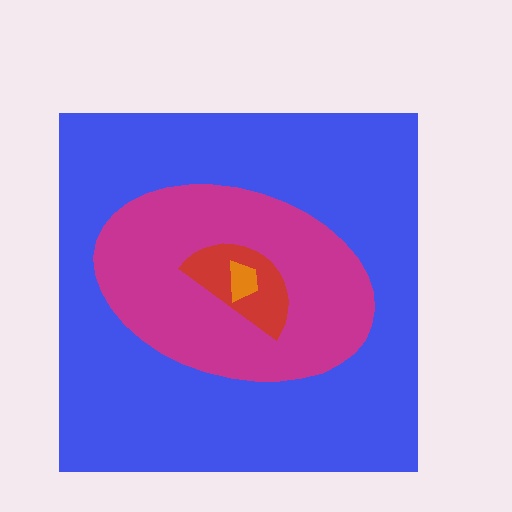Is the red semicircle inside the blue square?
Yes.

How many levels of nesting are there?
4.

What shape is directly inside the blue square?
The magenta ellipse.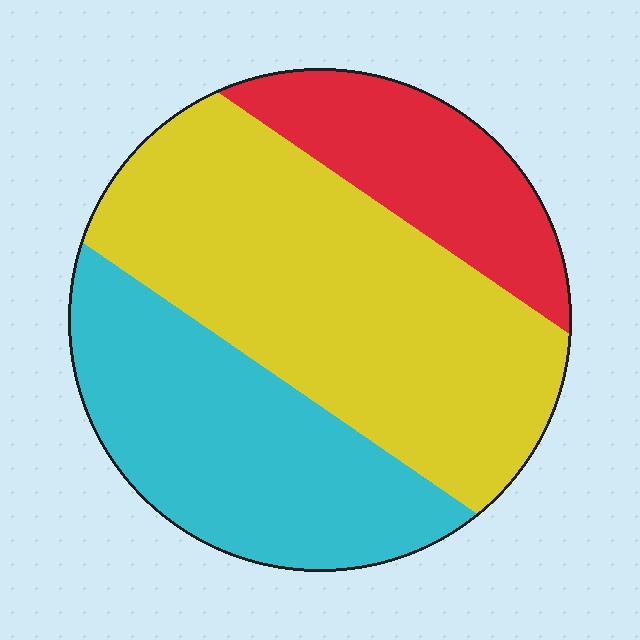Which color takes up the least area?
Red, at roughly 20%.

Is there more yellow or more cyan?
Yellow.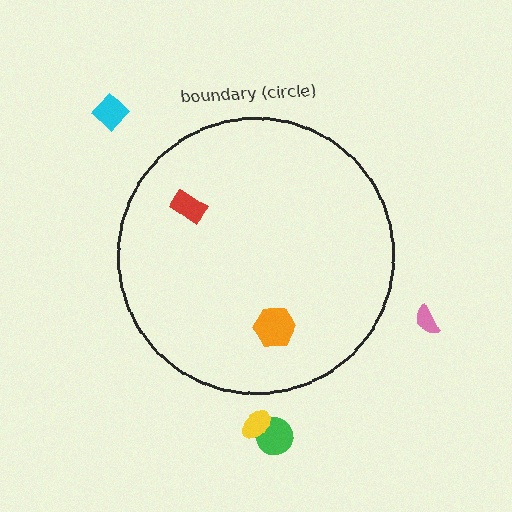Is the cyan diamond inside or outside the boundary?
Outside.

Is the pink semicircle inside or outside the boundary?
Outside.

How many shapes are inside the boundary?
2 inside, 4 outside.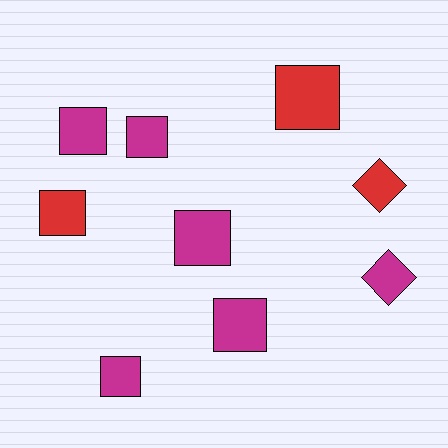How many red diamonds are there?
There is 1 red diamond.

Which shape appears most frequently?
Square, with 7 objects.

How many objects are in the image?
There are 9 objects.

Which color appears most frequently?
Magenta, with 6 objects.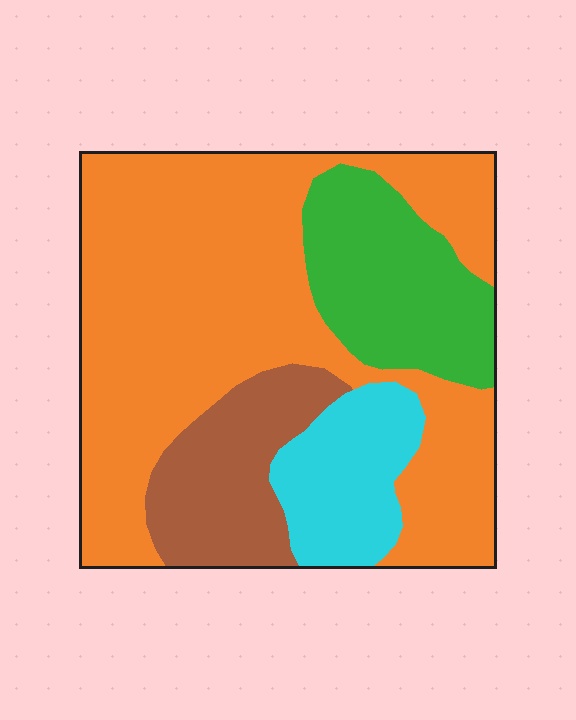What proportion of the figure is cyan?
Cyan covers roughly 10% of the figure.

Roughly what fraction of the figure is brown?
Brown takes up about one eighth (1/8) of the figure.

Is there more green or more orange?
Orange.